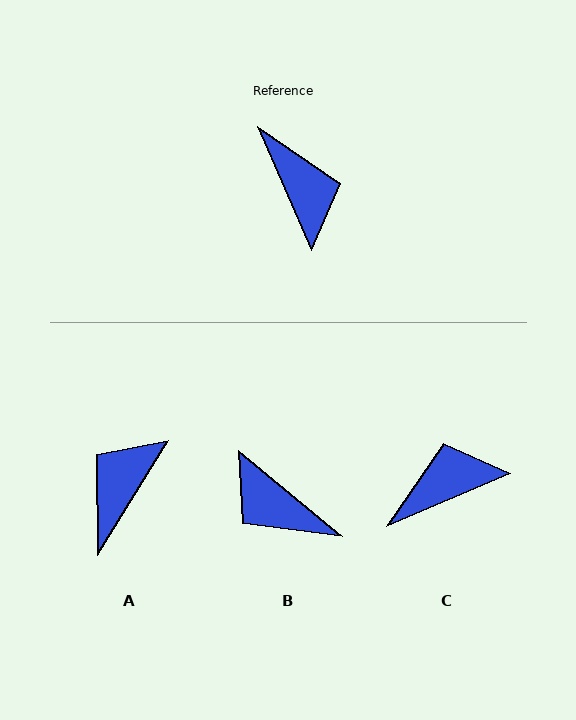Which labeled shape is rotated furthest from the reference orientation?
B, about 153 degrees away.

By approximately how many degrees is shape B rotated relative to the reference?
Approximately 153 degrees clockwise.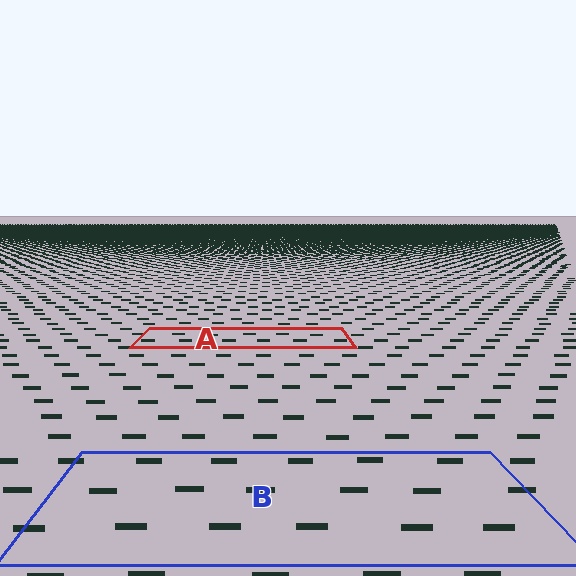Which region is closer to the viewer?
Region B is closer. The texture elements there are larger and more spread out.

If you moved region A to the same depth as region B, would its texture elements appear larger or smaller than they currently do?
They would appear larger. At a closer depth, the same texture elements are projected at a bigger on-screen size.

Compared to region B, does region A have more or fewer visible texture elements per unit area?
Region A has more texture elements per unit area — they are packed more densely because it is farther away.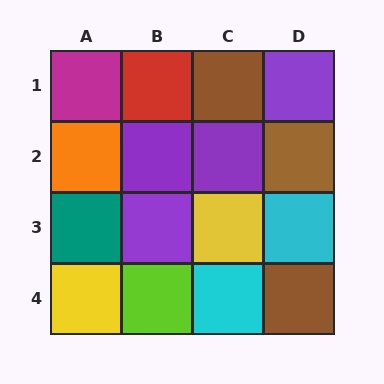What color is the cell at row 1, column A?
Magenta.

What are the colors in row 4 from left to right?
Yellow, lime, cyan, brown.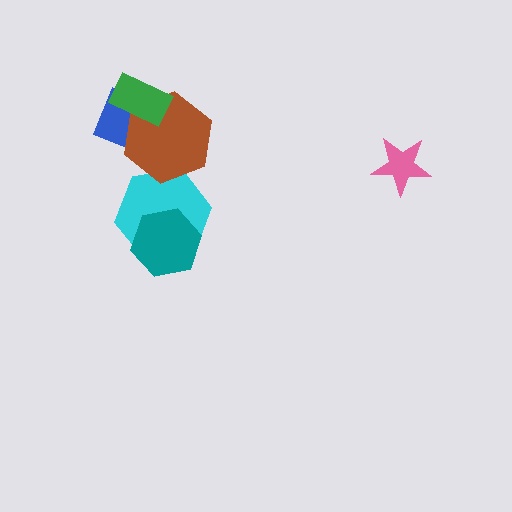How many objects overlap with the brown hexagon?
3 objects overlap with the brown hexagon.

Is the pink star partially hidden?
No, no other shape covers it.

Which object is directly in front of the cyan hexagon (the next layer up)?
The teal hexagon is directly in front of the cyan hexagon.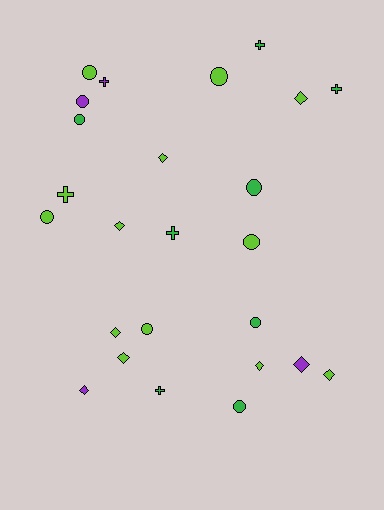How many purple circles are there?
There is 1 purple circle.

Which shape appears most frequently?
Circle, with 10 objects.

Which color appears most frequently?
Lime, with 13 objects.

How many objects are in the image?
There are 25 objects.